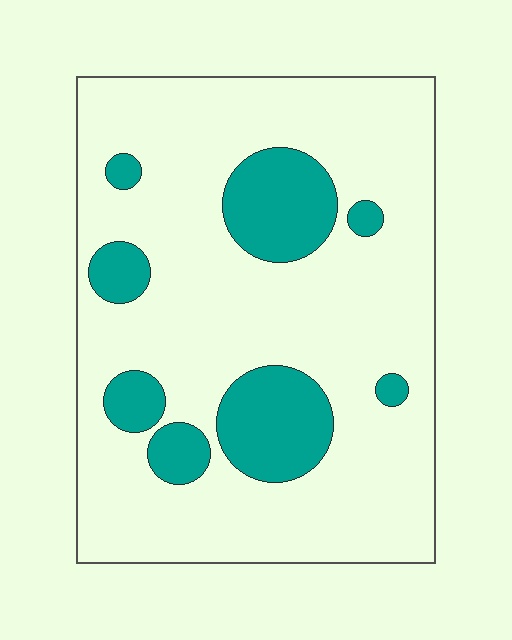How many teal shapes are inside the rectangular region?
8.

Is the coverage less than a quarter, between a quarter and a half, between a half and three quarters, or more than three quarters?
Less than a quarter.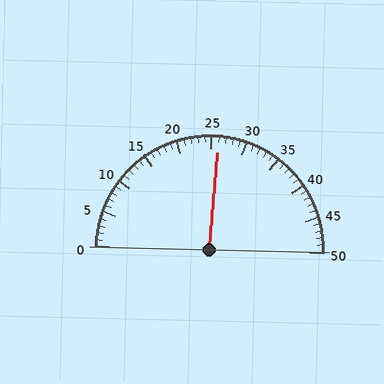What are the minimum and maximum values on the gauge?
The gauge ranges from 0 to 50.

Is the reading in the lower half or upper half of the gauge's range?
The reading is in the upper half of the range (0 to 50).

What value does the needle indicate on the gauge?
The needle indicates approximately 26.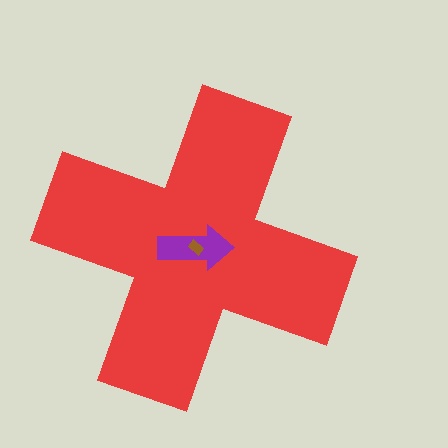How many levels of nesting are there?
3.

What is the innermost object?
The brown rectangle.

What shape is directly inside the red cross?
The purple arrow.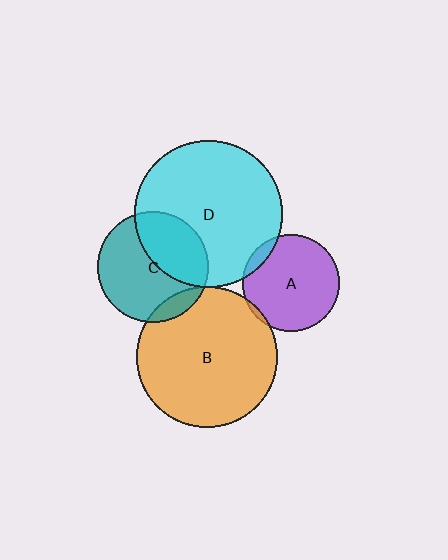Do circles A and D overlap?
Yes.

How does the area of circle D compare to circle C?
Approximately 1.8 times.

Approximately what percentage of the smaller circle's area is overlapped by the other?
Approximately 5%.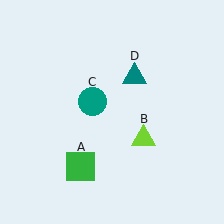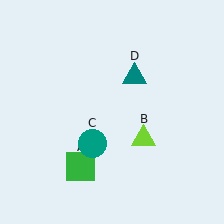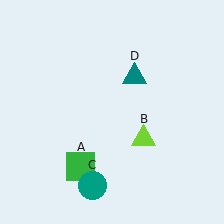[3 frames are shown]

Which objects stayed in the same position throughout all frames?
Green square (object A) and lime triangle (object B) and teal triangle (object D) remained stationary.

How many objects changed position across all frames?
1 object changed position: teal circle (object C).